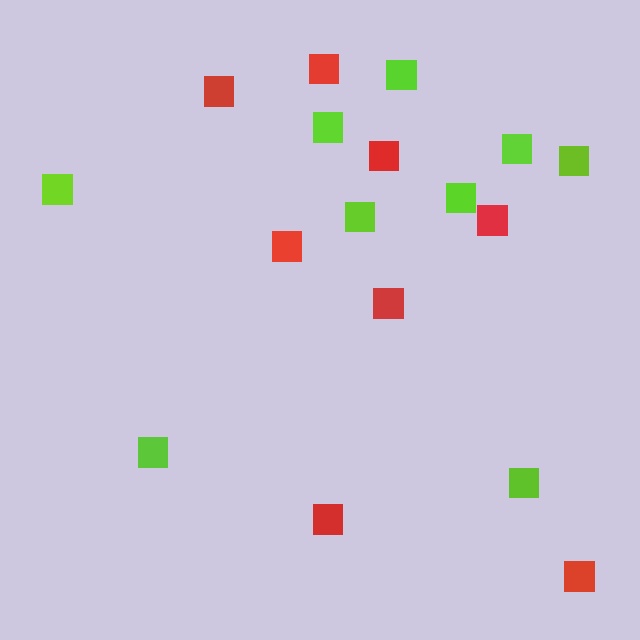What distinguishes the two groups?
There are 2 groups: one group of red squares (8) and one group of lime squares (9).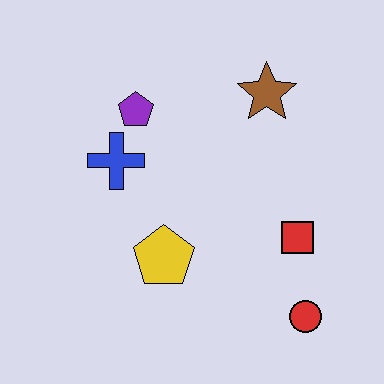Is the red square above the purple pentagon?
No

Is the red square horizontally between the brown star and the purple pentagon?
No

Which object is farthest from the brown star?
The red circle is farthest from the brown star.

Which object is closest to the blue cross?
The purple pentagon is closest to the blue cross.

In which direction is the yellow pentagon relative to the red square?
The yellow pentagon is to the left of the red square.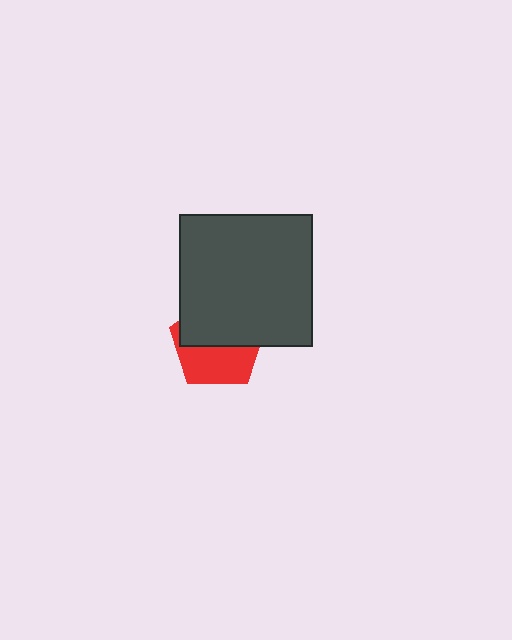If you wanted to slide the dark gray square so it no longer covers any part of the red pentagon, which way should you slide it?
Slide it up — that is the most direct way to separate the two shapes.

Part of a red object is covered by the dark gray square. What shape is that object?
It is a pentagon.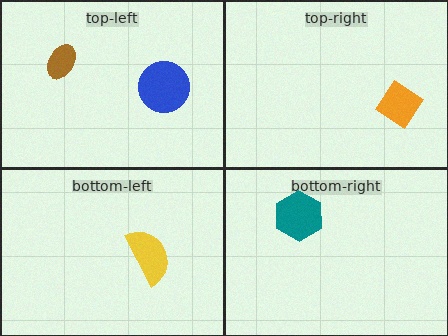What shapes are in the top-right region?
The orange diamond.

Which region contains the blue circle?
The top-left region.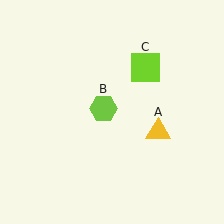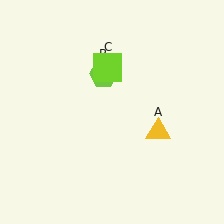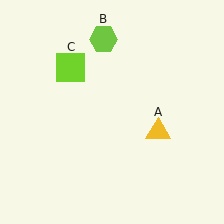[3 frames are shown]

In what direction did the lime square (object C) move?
The lime square (object C) moved left.